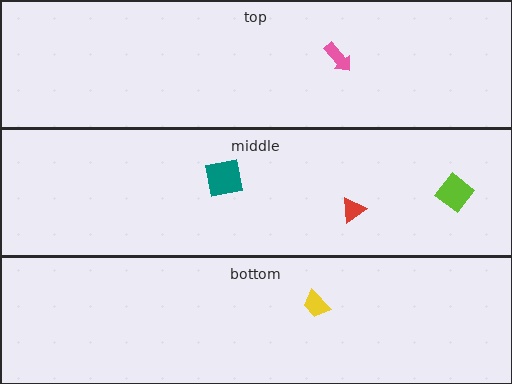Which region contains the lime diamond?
The middle region.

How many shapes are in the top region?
1.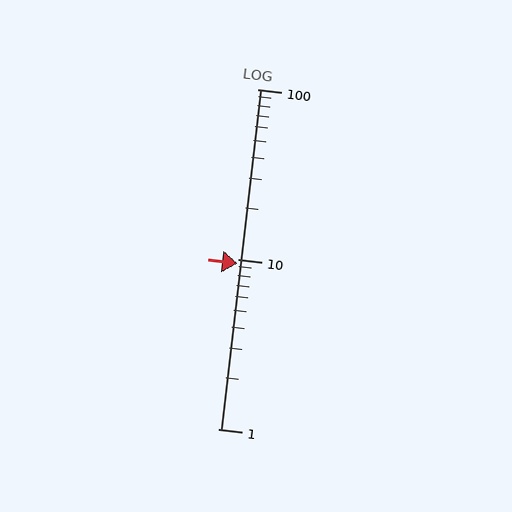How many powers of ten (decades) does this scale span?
The scale spans 2 decades, from 1 to 100.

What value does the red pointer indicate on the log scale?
The pointer indicates approximately 9.4.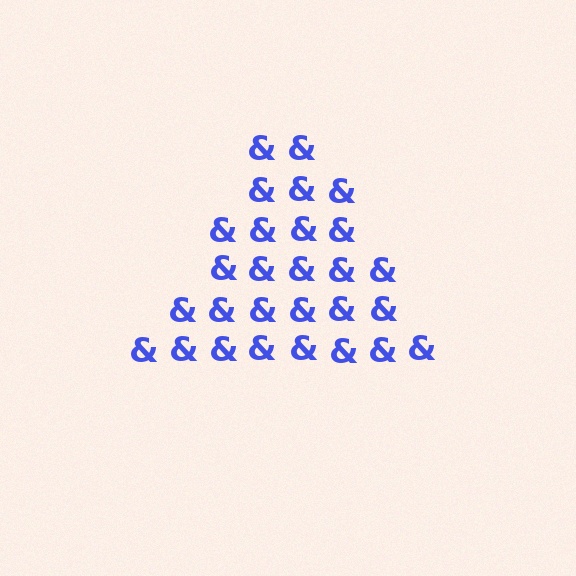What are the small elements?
The small elements are ampersands.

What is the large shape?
The large shape is a triangle.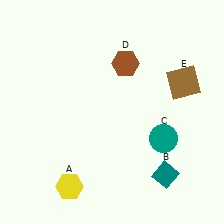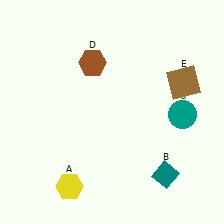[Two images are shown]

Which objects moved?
The objects that moved are: the teal circle (C), the brown hexagon (D).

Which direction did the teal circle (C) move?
The teal circle (C) moved up.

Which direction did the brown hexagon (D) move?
The brown hexagon (D) moved left.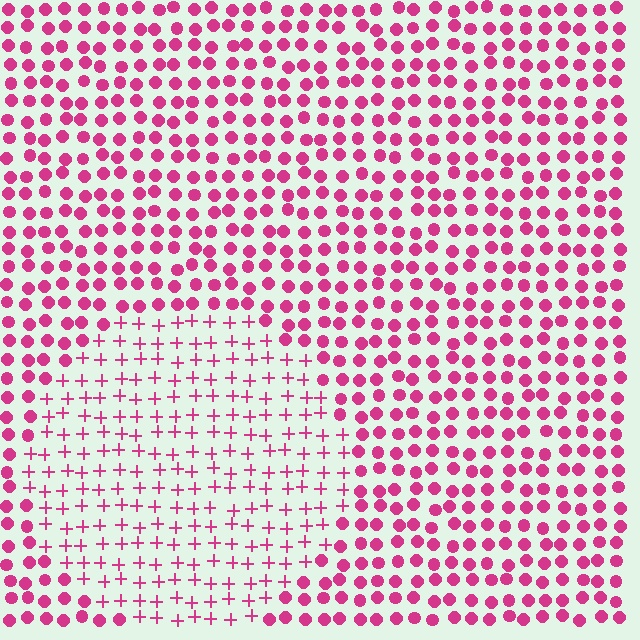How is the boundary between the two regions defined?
The boundary is defined by a change in element shape: plus signs inside vs. circles outside. All elements share the same color and spacing.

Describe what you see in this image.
The image is filled with small magenta elements arranged in a uniform grid. A circle-shaped region contains plus signs, while the surrounding area contains circles. The boundary is defined purely by the change in element shape.